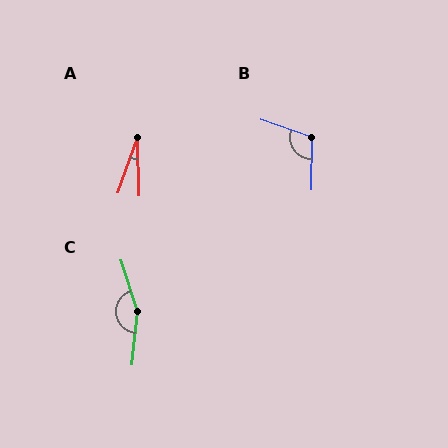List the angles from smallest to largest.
A (21°), B (108°), C (156°).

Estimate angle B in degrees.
Approximately 108 degrees.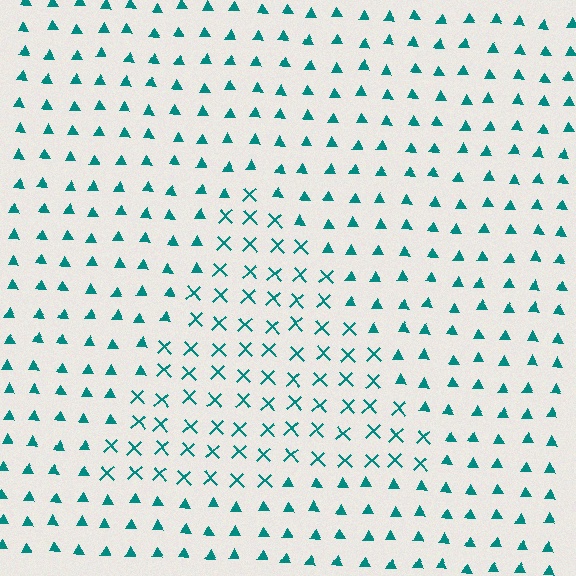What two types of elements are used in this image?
The image uses X marks inside the triangle region and triangles outside it.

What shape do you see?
I see a triangle.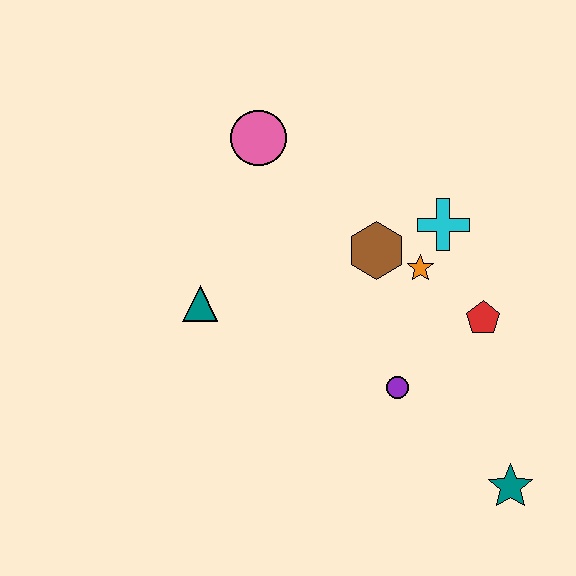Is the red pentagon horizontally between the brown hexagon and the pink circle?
No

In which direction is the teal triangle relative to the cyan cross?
The teal triangle is to the left of the cyan cross.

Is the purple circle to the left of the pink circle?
No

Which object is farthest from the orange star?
The teal star is farthest from the orange star.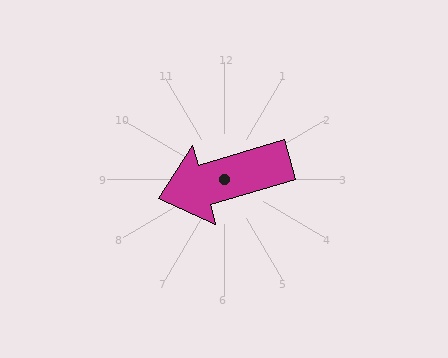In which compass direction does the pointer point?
West.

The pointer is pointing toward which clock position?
Roughly 8 o'clock.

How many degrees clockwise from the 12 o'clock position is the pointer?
Approximately 253 degrees.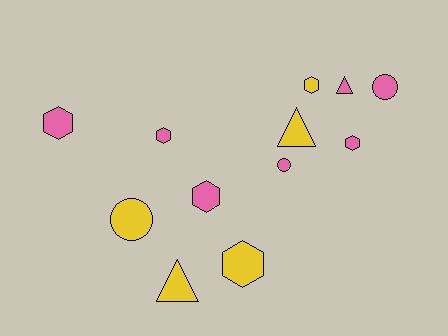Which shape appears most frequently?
Hexagon, with 6 objects.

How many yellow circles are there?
There is 1 yellow circle.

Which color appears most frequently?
Pink, with 7 objects.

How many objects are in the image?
There are 12 objects.